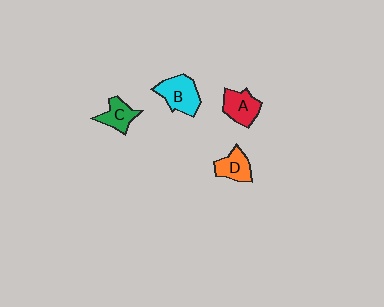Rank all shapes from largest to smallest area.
From largest to smallest: B (cyan), A (red), D (orange), C (green).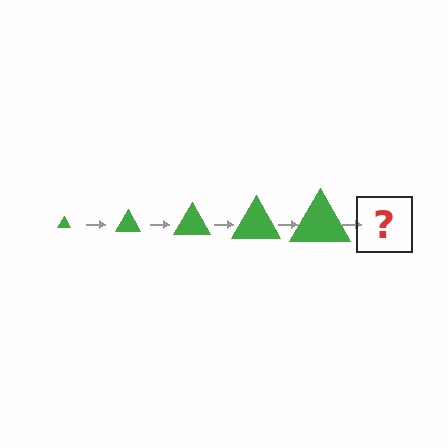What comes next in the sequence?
The next element should be a green triangle, larger than the previous one.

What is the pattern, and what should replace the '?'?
The pattern is that the triangle gets progressively larger each step. The '?' should be a green triangle, larger than the previous one.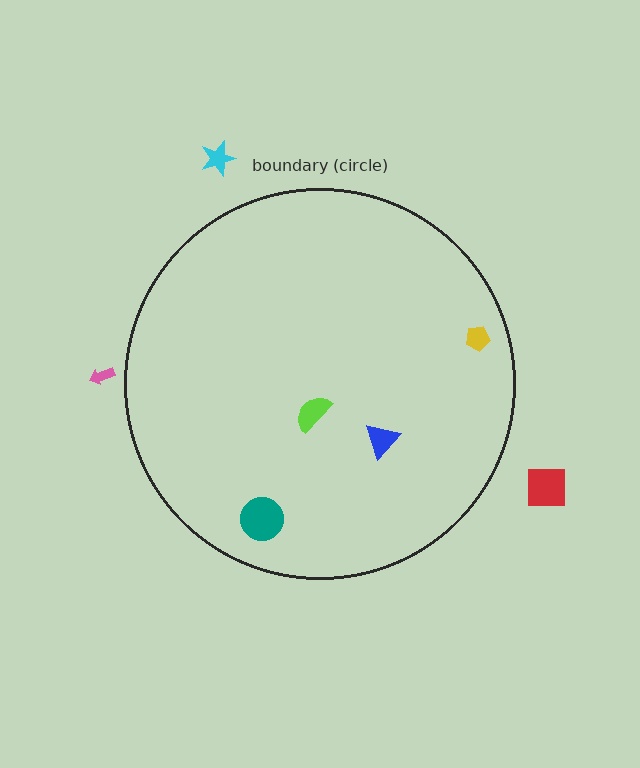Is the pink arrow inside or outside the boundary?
Outside.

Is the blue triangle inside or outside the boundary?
Inside.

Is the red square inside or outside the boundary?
Outside.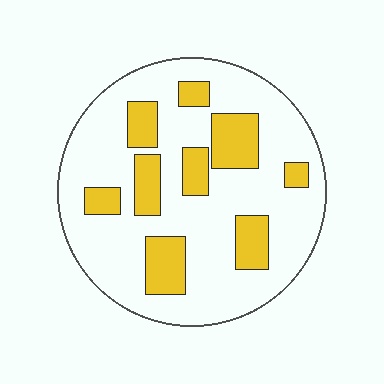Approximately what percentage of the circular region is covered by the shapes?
Approximately 25%.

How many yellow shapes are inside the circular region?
9.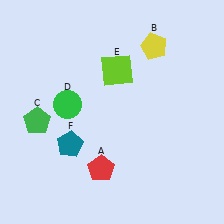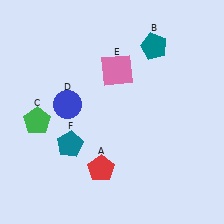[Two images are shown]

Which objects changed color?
B changed from yellow to teal. D changed from green to blue. E changed from lime to pink.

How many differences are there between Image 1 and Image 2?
There are 3 differences between the two images.